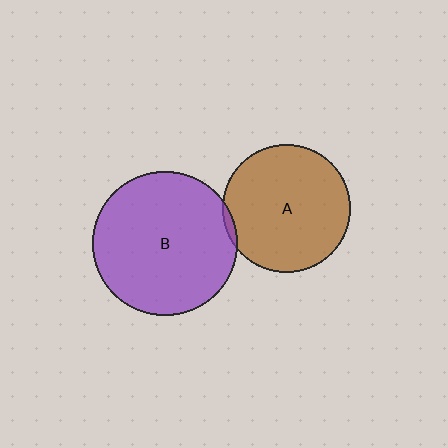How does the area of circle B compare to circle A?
Approximately 1.3 times.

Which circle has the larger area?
Circle B (purple).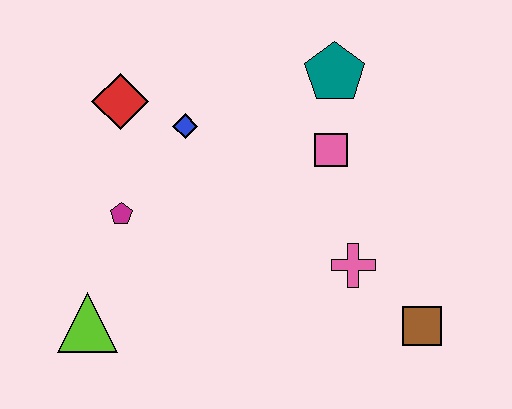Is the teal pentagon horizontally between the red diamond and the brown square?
Yes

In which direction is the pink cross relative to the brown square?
The pink cross is to the left of the brown square.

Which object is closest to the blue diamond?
The red diamond is closest to the blue diamond.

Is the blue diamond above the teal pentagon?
No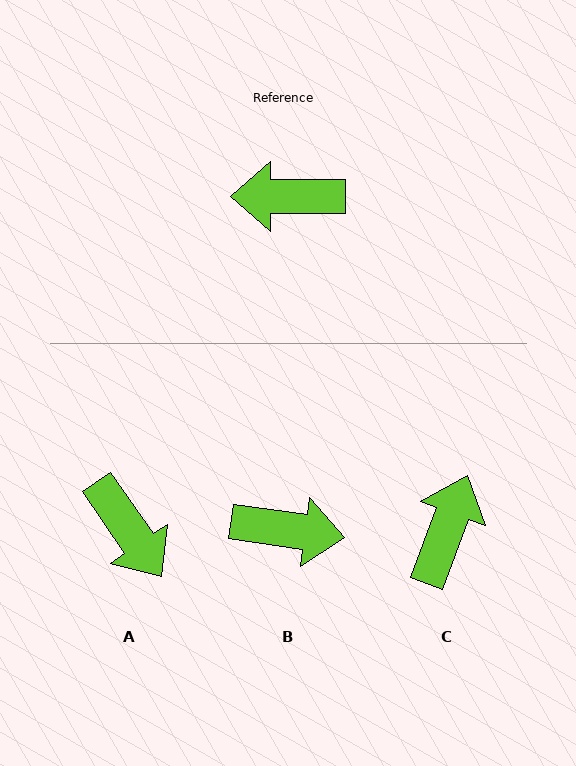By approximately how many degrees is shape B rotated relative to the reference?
Approximately 172 degrees counter-clockwise.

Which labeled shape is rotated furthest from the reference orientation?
B, about 172 degrees away.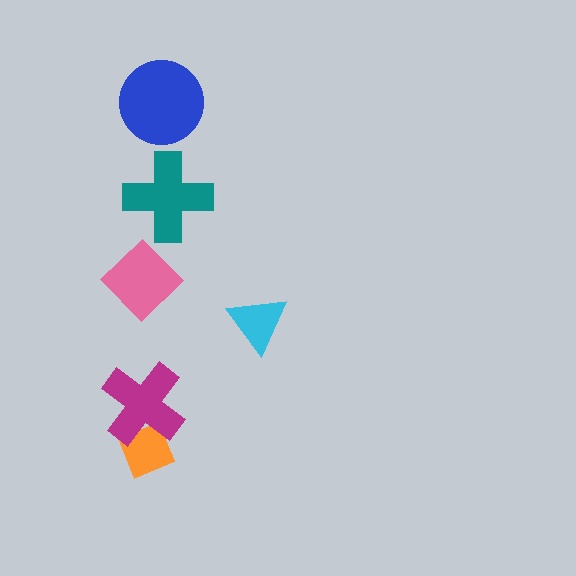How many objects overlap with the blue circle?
0 objects overlap with the blue circle.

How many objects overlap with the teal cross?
0 objects overlap with the teal cross.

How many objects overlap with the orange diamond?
1 object overlaps with the orange diamond.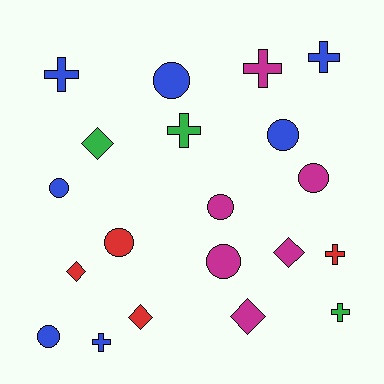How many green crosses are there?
There are 2 green crosses.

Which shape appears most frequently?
Circle, with 8 objects.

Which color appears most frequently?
Blue, with 7 objects.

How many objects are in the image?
There are 20 objects.